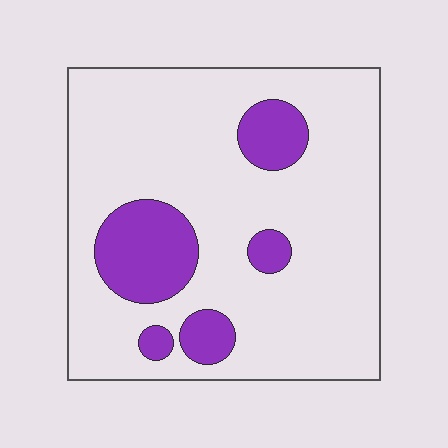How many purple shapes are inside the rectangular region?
5.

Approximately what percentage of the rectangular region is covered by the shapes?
Approximately 20%.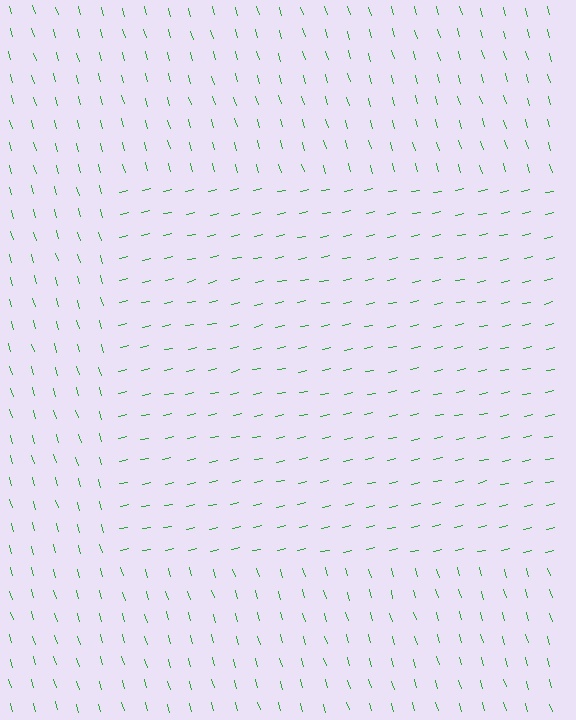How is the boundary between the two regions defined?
The boundary is defined purely by a change in line orientation (approximately 86 degrees difference). All lines are the same color and thickness.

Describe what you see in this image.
The image is filled with small green line segments. A rectangle region in the image has lines oriented differently from the surrounding lines, creating a visible texture boundary.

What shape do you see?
I see a rectangle.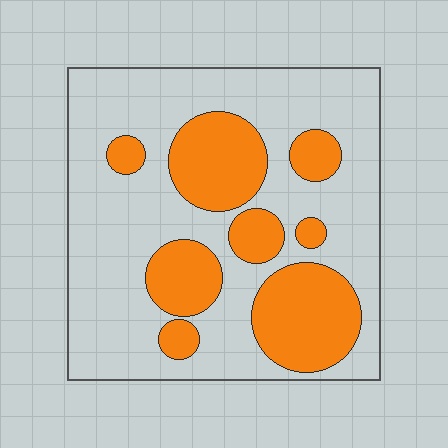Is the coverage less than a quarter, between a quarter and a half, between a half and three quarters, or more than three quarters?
Between a quarter and a half.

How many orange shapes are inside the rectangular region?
8.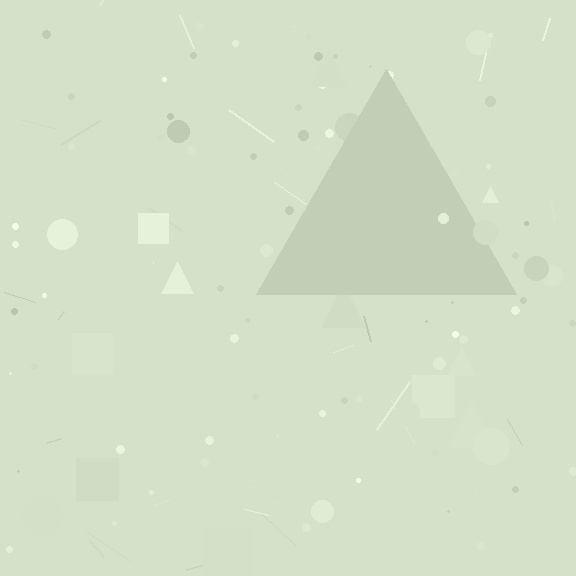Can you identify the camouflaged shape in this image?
The camouflaged shape is a triangle.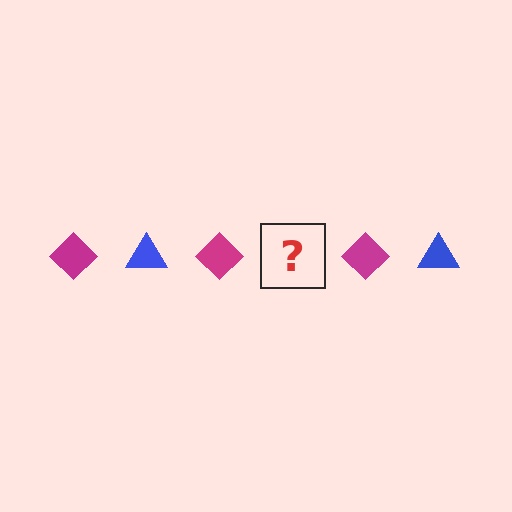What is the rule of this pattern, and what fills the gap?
The rule is that the pattern alternates between magenta diamond and blue triangle. The gap should be filled with a blue triangle.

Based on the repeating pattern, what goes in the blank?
The blank should be a blue triangle.